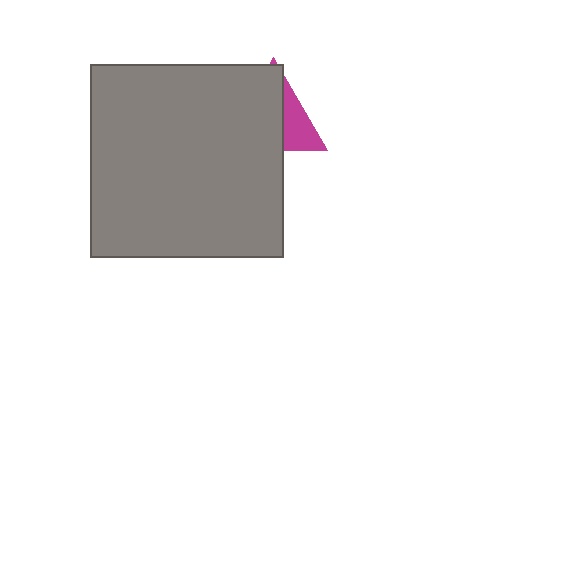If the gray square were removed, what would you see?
You would see the complete magenta triangle.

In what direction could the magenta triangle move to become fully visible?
The magenta triangle could move right. That would shift it out from behind the gray square entirely.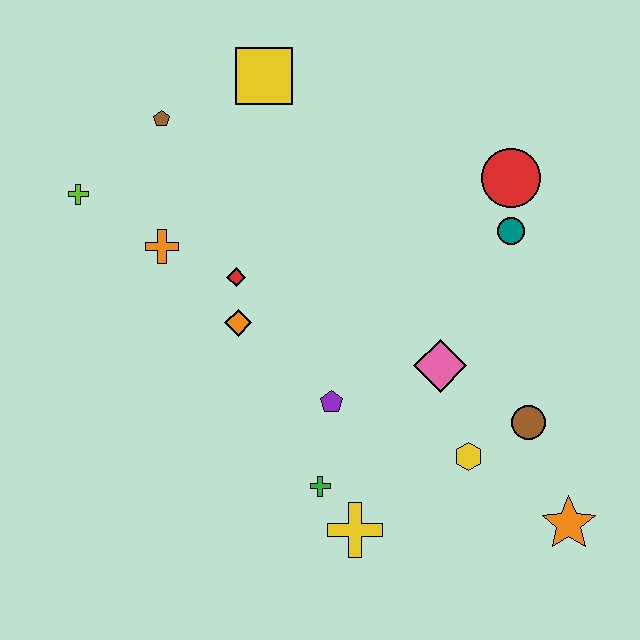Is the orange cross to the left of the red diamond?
Yes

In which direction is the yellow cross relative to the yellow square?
The yellow cross is below the yellow square.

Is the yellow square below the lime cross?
No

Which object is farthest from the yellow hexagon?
The lime cross is farthest from the yellow hexagon.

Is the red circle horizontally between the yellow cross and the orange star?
Yes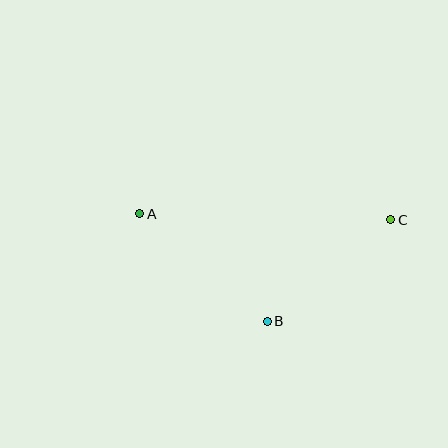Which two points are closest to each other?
Points B and C are closest to each other.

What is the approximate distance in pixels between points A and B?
The distance between A and B is approximately 167 pixels.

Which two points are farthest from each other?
Points A and C are farthest from each other.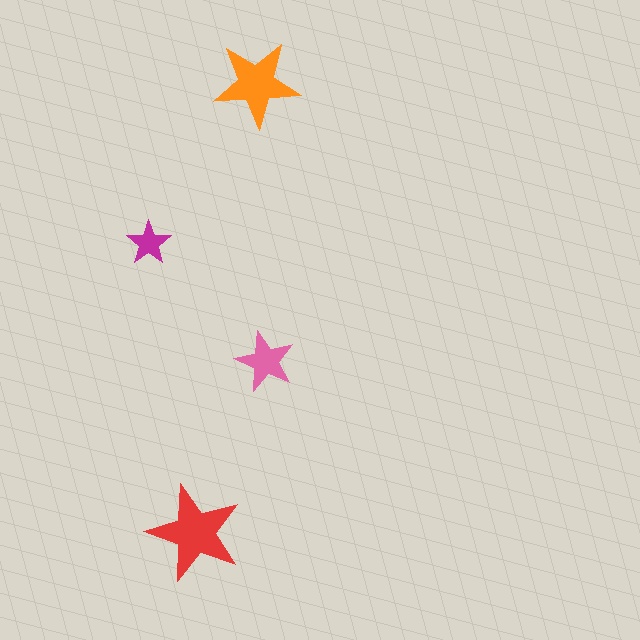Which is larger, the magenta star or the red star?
The red one.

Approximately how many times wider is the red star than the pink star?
About 1.5 times wider.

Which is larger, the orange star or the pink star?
The orange one.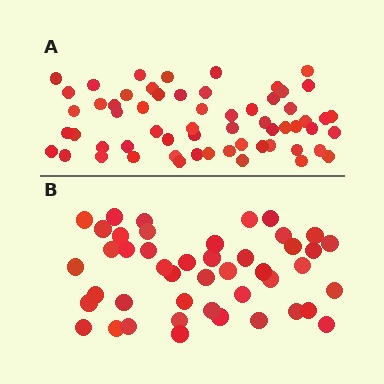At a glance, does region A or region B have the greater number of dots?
Region A (the top region) has more dots.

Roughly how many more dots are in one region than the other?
Region A has approximately 15 more dots than region B.